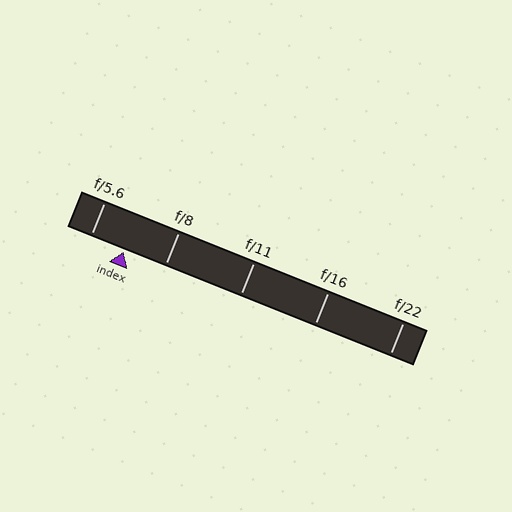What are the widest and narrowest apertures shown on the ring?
The widest aperture shown is f/5.6 and the narrowest is f/22.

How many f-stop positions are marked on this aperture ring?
There are 5 f-stop positions marked.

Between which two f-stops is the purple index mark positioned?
The index mark is between f/5.6 and f/8.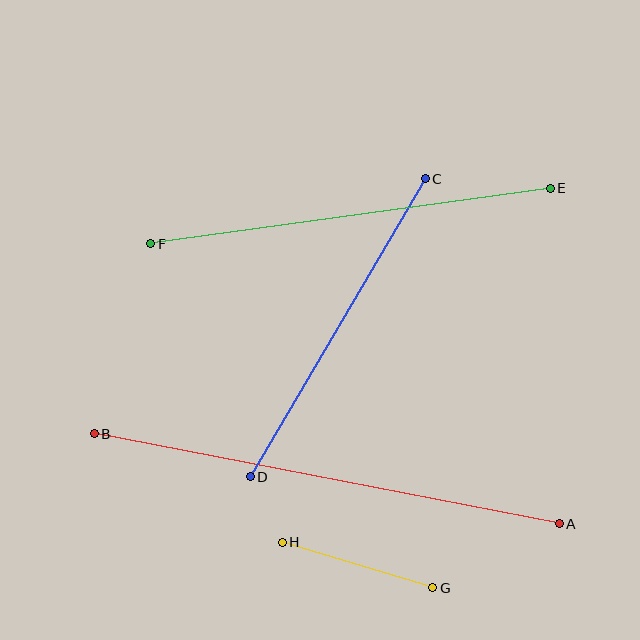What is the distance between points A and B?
The distance is approximately 474 pixels.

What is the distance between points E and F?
The distance is approximately 403 pixels.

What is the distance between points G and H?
The distance is approximately 157 pixels.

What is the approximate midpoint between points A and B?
The midpoint is at approximately (327, 479) pixels.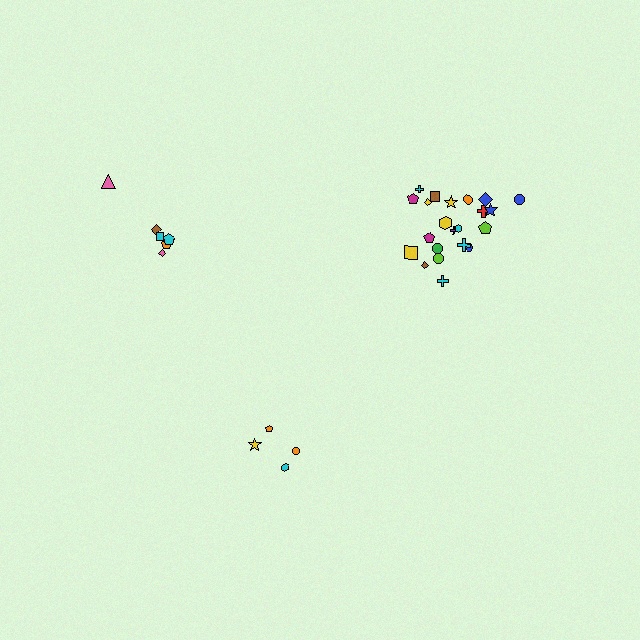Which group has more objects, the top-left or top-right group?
The top-right group.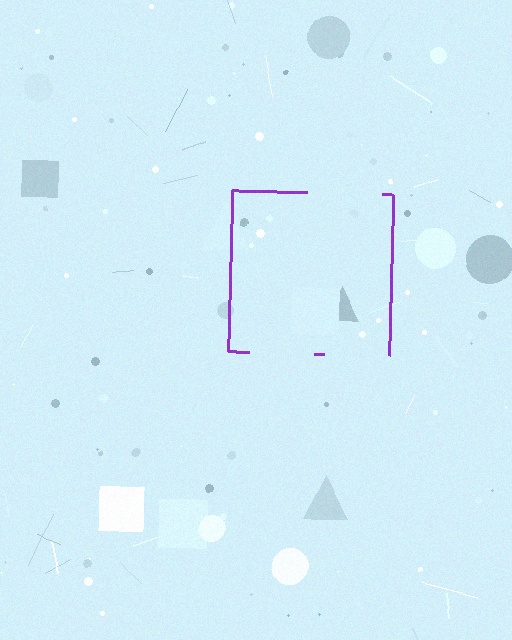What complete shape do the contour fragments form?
The contour fragments form a square.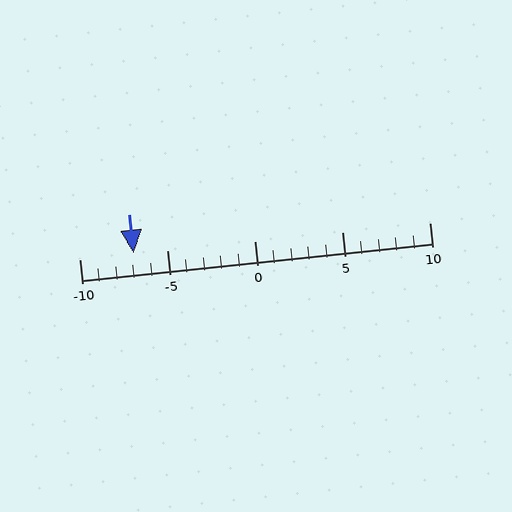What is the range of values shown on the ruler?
The ruler shows values from -10 to 10.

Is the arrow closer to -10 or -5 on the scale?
The arrow is closer to -5.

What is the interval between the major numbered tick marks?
The major tick marks are spaced 5 units apart.